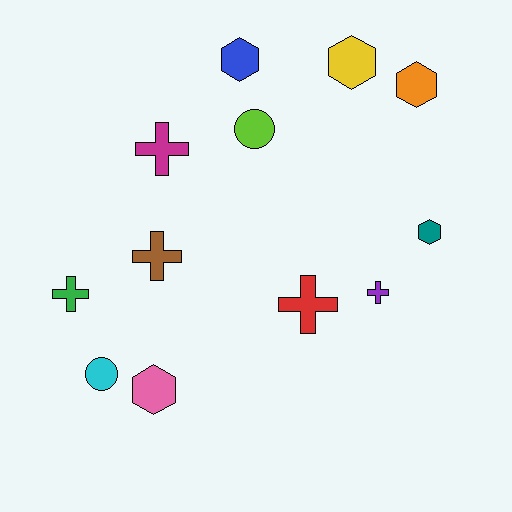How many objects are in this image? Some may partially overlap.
There are 12 objects.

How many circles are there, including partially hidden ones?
There are 2 circles.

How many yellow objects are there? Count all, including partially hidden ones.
There is 1 yellow object.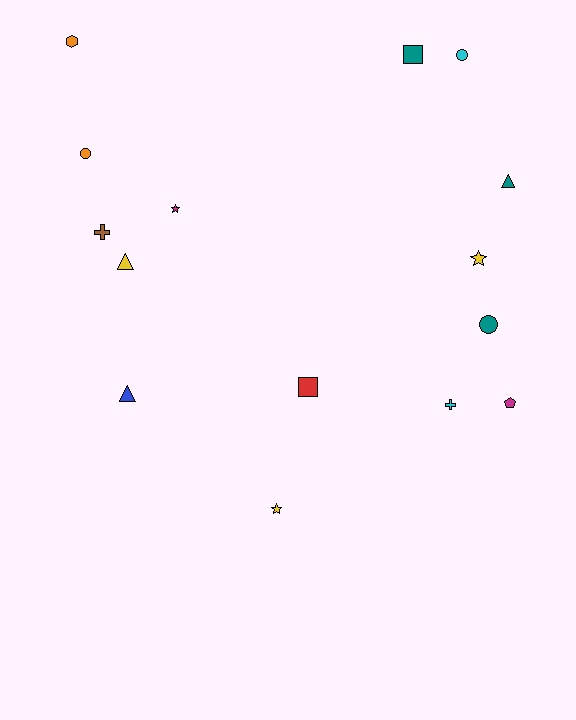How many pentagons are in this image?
There is 1 pentagon.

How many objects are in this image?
There are 15 objects.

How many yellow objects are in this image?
There are 3 yellow objects.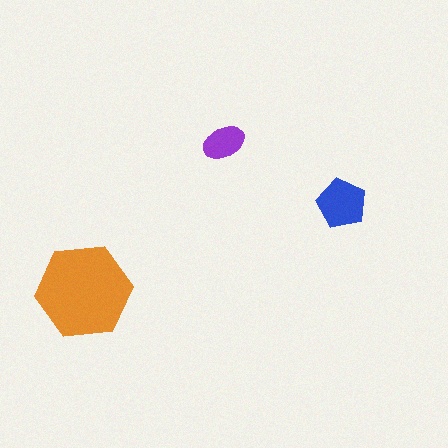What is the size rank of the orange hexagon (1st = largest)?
1st.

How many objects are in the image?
There are 3 objects in the image.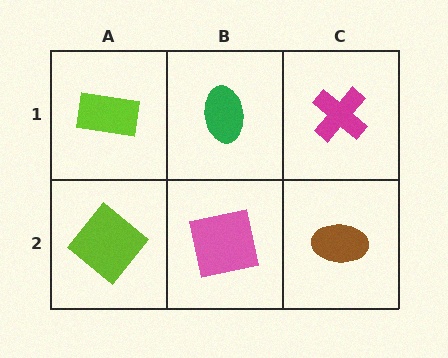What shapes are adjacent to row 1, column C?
A brown ellipse (row 2, column C), a green ellipse (row 1, column B).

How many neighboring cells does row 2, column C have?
2.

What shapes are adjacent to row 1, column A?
A lime diamond (row 2, column A), a green ellipse (row 1, column B).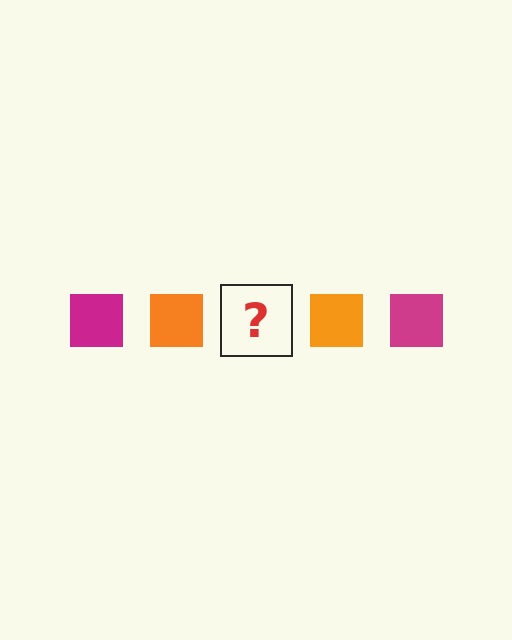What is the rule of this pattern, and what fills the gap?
The rule is that the pattern cycles through magenta, orange squares. The gap should be filled with a magenta square.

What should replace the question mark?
The question mark should be replaced with a magenta square.